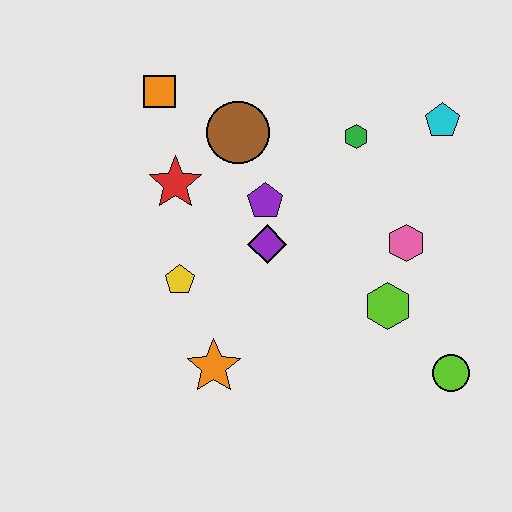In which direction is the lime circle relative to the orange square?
The lime circle is to the right of the orange square.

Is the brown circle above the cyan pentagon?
No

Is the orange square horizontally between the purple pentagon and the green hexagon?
No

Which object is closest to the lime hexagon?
The pink hexagon is closest to the lime hexagon.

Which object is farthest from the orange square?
The lime circle is farthest from the orange square.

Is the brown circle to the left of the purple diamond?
Yes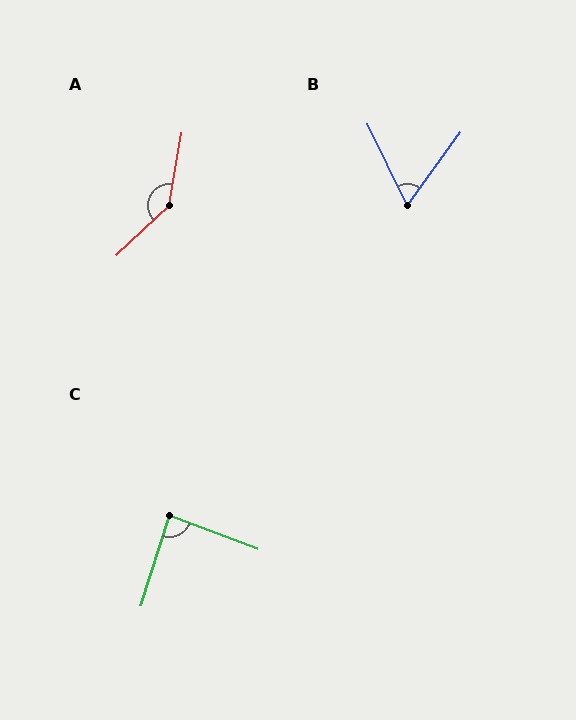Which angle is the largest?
A, at approximately 143 degrees.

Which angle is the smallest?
B, at approximately 62 degrees.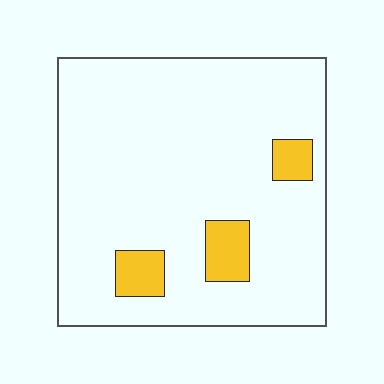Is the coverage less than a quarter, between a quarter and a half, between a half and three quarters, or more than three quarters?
Less than a quarter.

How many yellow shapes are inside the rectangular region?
3.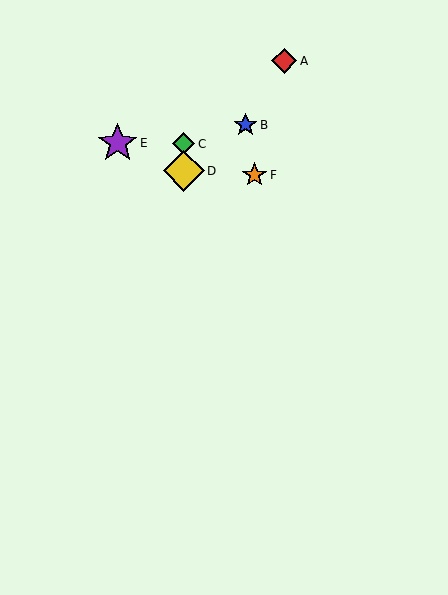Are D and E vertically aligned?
No, D is at x≈184 and E is at x≈118.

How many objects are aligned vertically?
2 objects (C, D) are aligned vertically.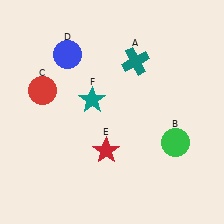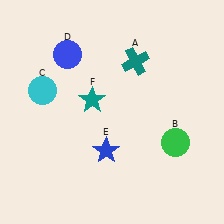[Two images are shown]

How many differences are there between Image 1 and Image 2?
There are 2 differences between the two images.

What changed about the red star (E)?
In Image 1, E is red. In Image 2, it changed to blue.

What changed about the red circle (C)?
In Image 1, C is red. In Image 2, it changed to cyan.